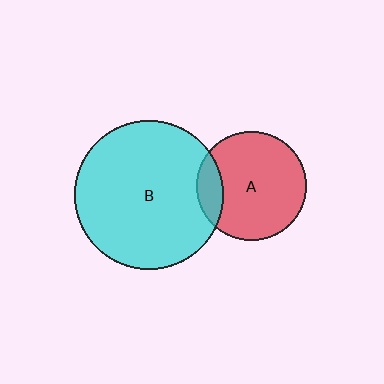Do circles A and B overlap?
Yes.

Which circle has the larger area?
Circle B (cyan).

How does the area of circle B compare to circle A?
Approximately 1.8 times.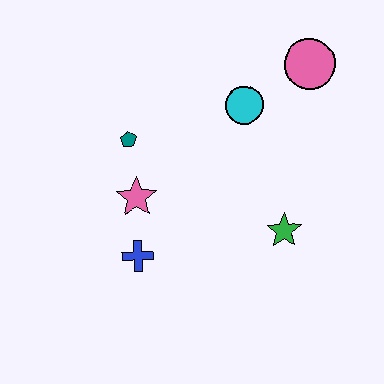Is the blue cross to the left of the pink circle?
Yes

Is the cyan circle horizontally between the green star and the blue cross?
Yes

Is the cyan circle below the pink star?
No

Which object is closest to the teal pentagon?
The pink star is closest to the teal pentagon.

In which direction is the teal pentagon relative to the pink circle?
The teal pentagon is to the left of the pink circle.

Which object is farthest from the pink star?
The pink circle is farthest from the pink star.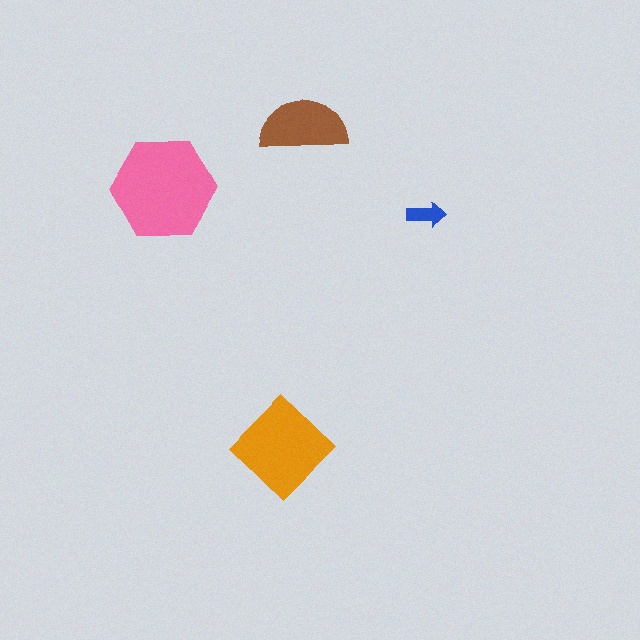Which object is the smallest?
The blue arrow.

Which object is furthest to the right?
The blue arrow is rightmost.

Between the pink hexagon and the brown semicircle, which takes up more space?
The pink hexagon.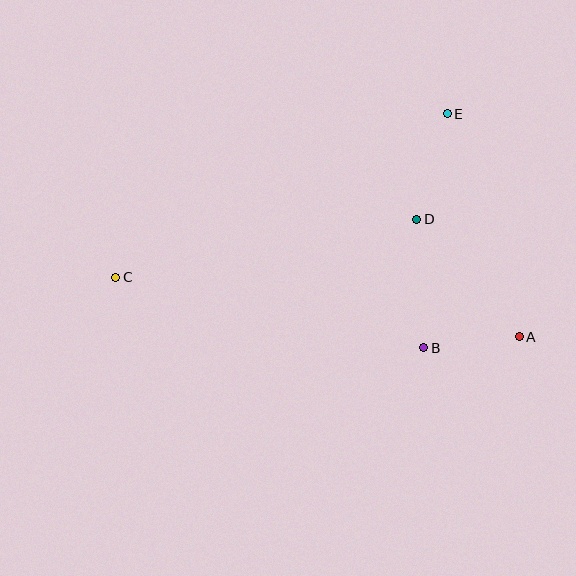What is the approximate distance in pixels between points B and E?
The distance between B and E is approximately 235 pixels.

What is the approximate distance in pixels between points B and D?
The distance between B and D is approximately 129 pixels.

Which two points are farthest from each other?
Points A and C are farthest from each other.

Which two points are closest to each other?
Points A and B are closest to each other.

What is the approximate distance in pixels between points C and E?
The distance between C and E is approximately 369 pixels.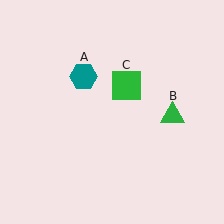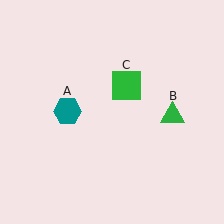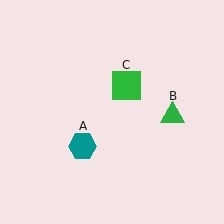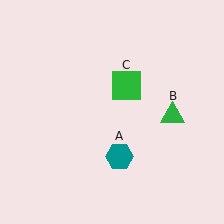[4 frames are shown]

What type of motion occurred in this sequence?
The teal hexagon (object A) rotated counterclockwise around the center of the scene.